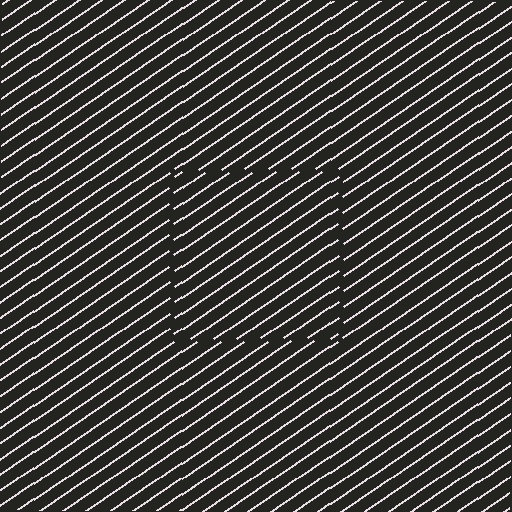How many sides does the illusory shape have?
4 sides — the line-ends trace a square.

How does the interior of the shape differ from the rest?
The interior of the shape contains the same grating, shifted by half a period — the contour is defined by the phase discontinuity where line-ends from the inner and outer gratings abut.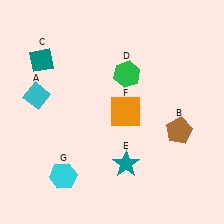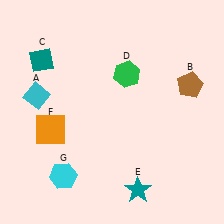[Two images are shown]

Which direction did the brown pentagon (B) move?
The brown pentagon (B) moved up.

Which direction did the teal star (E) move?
The teal star (E) moved down.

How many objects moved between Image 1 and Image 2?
3 objects moved between the two images.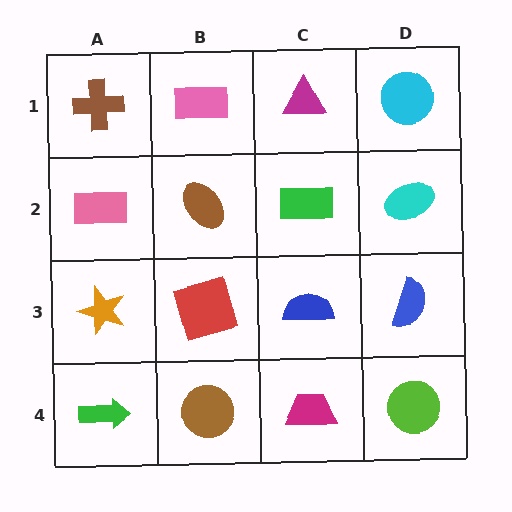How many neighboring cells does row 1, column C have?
3.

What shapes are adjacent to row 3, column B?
A brown ellipse (row 2, column B), a brown circle (row 4, column B), an orange star (row 3, column A), a blue semicircle (row 3, column C).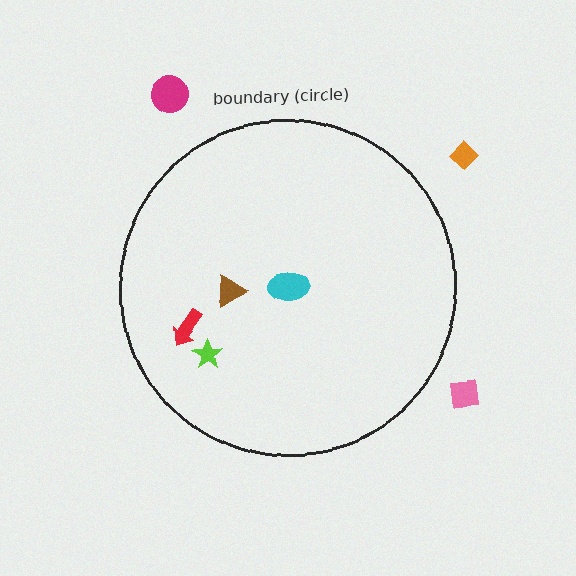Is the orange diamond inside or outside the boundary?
Outside.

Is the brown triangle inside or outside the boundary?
Inside.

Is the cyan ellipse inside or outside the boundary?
Inside.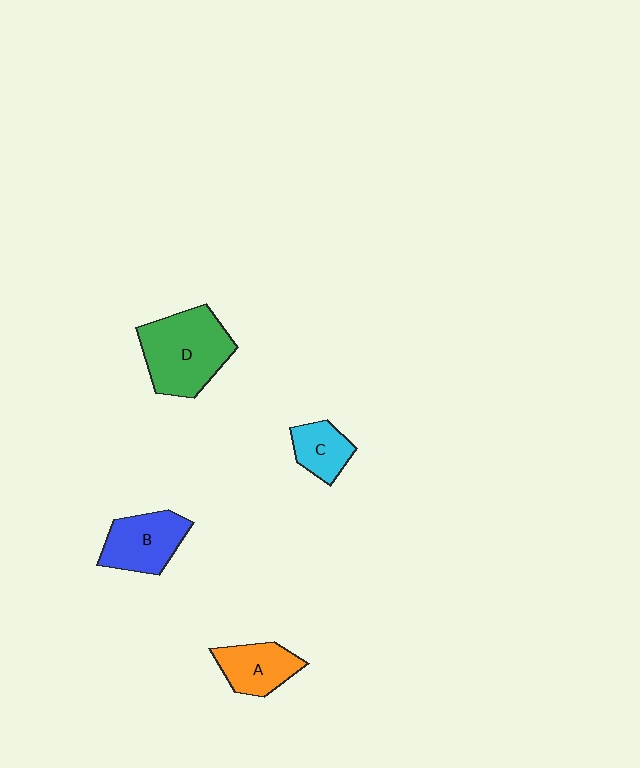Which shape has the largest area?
Shape D (green).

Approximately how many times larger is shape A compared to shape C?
Approximately 1.3 times.